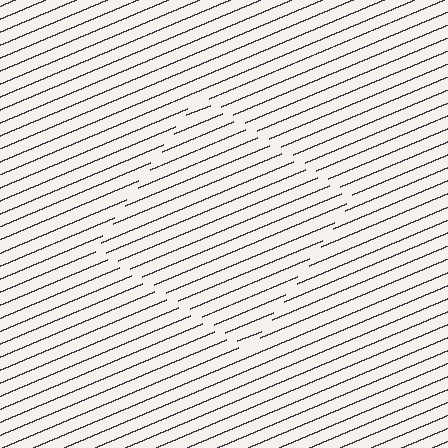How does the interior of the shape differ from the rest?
The interior of the shape contains the same grating, shifted by half a period — the contour is defined by the phase discontinuity where line-ends from the inner and outer gratings abut.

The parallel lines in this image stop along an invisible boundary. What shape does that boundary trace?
An illusory square. The interior of the shape contains the same grating, shifted by half a period — the contour is defined by the phase discontinuity where line-ends from the inner and outer gratings abut.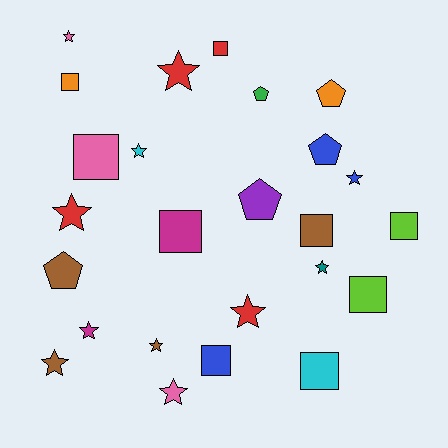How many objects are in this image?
There are 25 objects.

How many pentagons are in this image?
There are 5 pentagons.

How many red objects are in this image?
There are 4 red objects.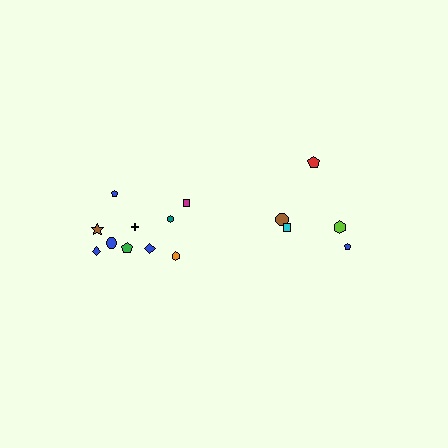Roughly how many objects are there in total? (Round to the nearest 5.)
Roughly 15 objects in total.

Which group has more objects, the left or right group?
The left group.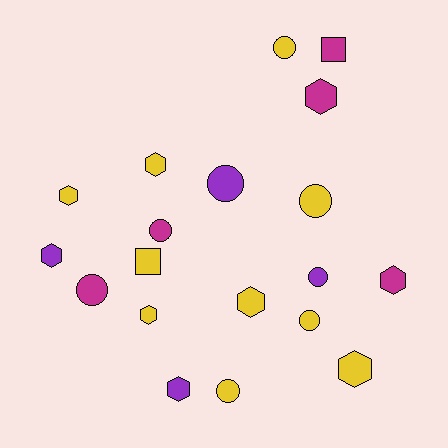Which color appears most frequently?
Yellow, with 10 objects.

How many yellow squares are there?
There is 1 yellow square.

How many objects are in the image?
There are 19 objects.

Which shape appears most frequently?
Hexagon, with 9 objects.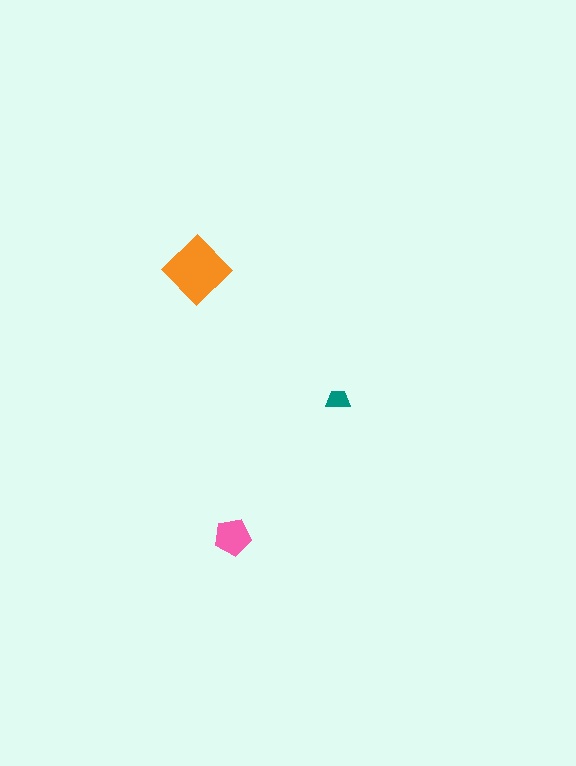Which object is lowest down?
The pink pentagon is bottommost.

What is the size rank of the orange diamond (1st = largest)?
1st.